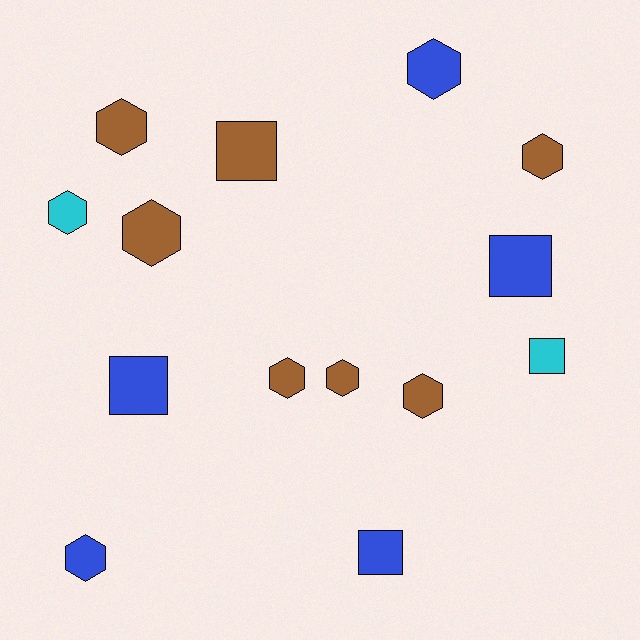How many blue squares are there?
There are 3 blue squares.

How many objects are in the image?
There are 14 objects.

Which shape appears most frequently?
Hexagon, with 9 objects.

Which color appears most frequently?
Brown, with 7 objects.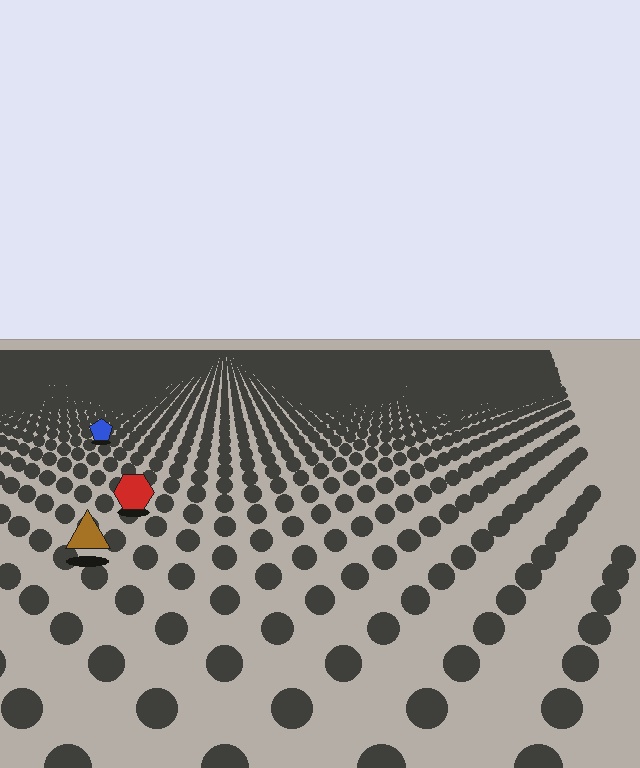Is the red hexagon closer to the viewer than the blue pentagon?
Yes. The red hexagon is closer — you can tell from the texture gradient: the ground texture is coarser near it.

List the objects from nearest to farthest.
From nearest to farthest: the brown triangle, the red hexagon, the blue pentagon.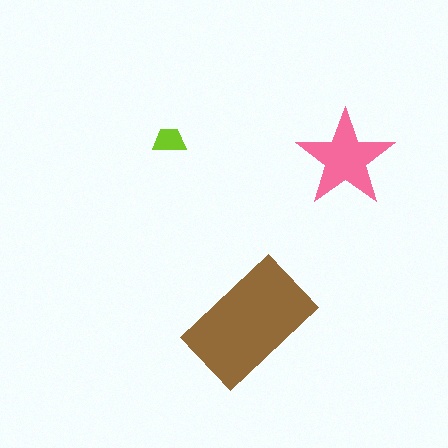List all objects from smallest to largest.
The lime trapezoid, the pink star, the brown rectangle.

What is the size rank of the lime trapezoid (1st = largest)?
3rd.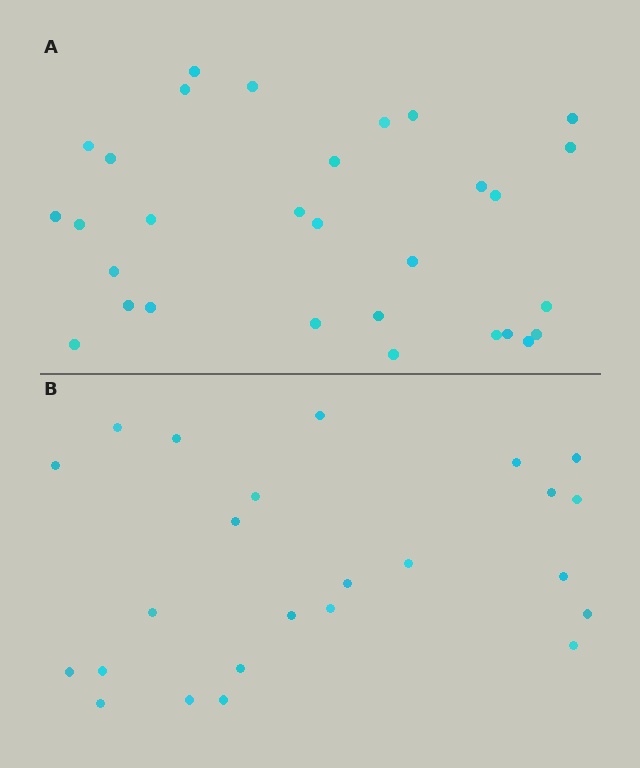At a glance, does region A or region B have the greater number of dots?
Region A (the top region) has more dots.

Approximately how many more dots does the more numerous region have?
Region A has about 6 more dots than region B.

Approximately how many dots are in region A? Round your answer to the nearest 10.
About 30 dots.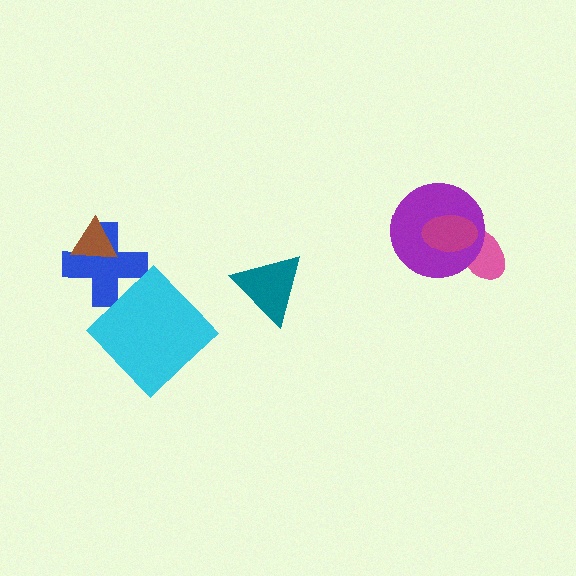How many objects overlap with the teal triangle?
0 objects overlap with the teal triangle.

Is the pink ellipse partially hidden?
Yes, it is partially covered by another shape.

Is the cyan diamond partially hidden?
No, no other shape covers it.